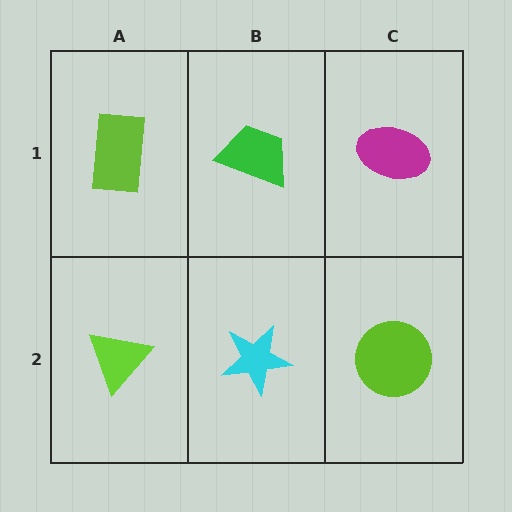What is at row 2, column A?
A lime triangle.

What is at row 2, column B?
A cyan star.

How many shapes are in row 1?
3 shapes.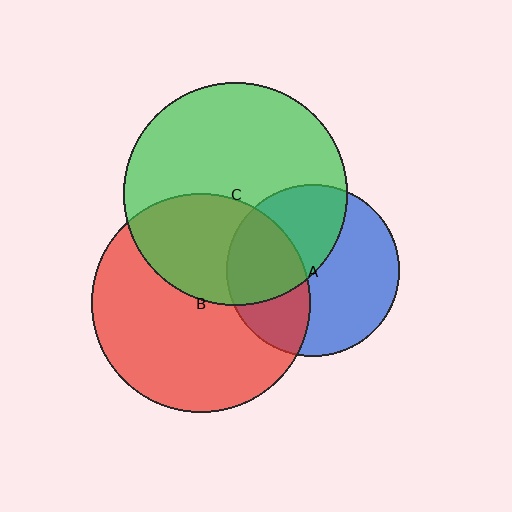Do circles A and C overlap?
Yes.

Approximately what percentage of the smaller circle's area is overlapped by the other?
Approximately 45%.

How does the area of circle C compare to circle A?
Approximately 1.7 times.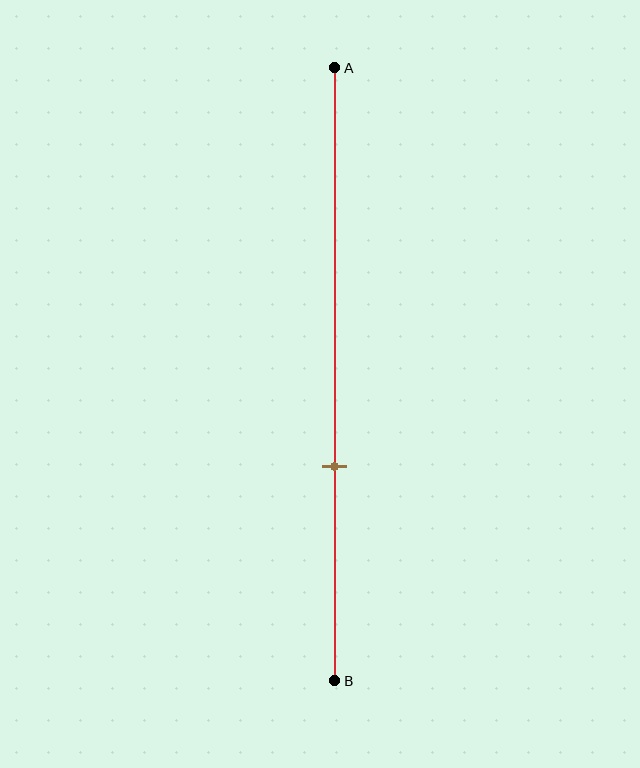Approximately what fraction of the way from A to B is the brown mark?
The brown mark is approximately 65% of the way from A to B.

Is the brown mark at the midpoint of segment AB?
No, the mark is at about 65% from A, not at the 50% midpoint.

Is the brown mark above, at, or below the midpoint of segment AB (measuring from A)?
The brown mark is below the midpoint of segment AB.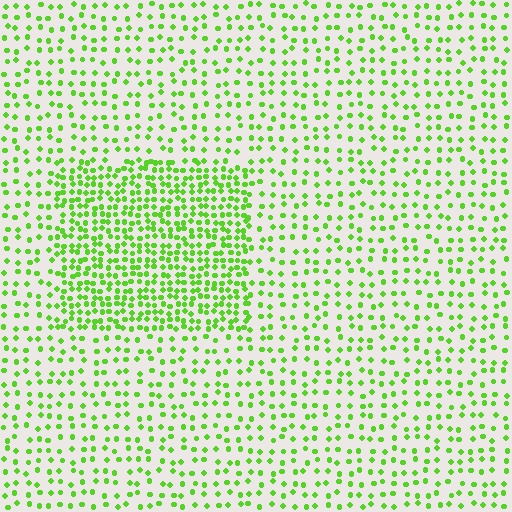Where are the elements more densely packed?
The elements are more densely packed inside the rectangle boundary.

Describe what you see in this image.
The image contains small lime elements arranged at two different densities. A rectangle-shaped region is visible where the elements are more densely packed than the surrounding area.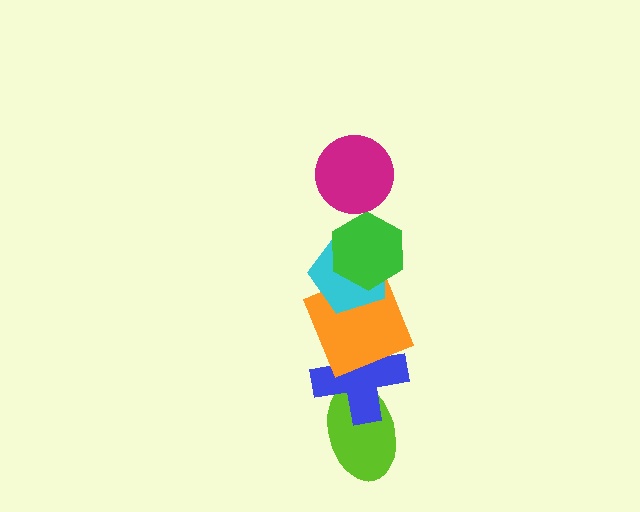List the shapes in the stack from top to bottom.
From top to bottom: the magenta circle, the green hexagon, the cyan pentagon, the orange square, the blue cross, the lime ellipse.